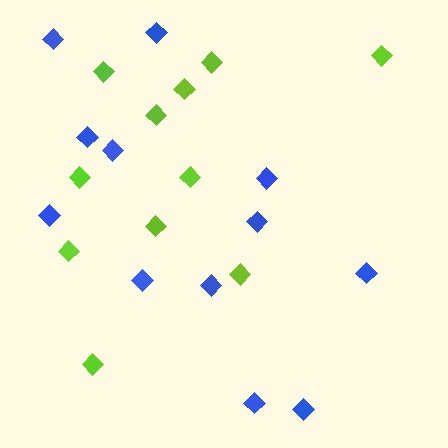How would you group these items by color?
There are 2 groups: one group of blue diamonds (12) and one group of lime diamonds (11).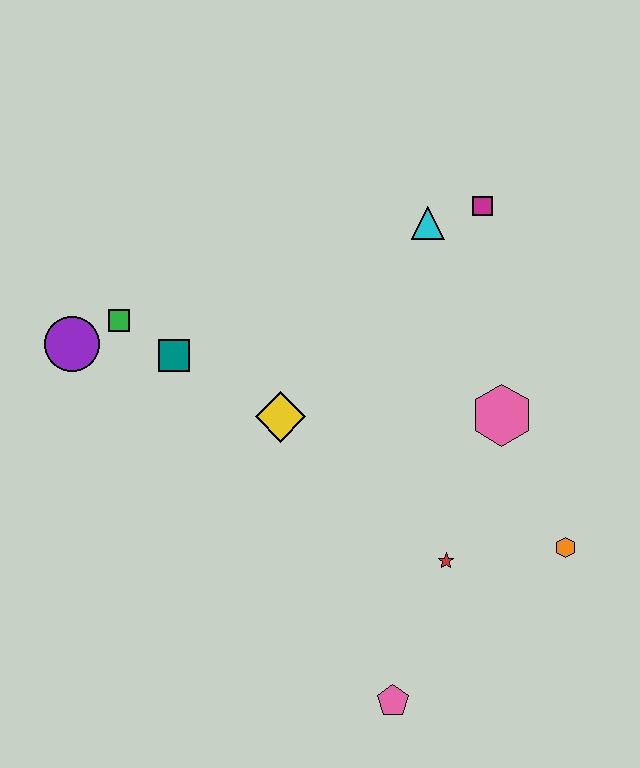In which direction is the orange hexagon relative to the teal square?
The orange hexagon is to the right of the teal square.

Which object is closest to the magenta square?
The cyan triangle is closest to the magenta square.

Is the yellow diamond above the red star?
Yes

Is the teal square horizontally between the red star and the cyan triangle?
No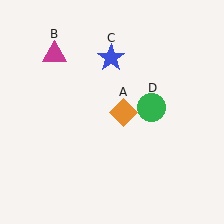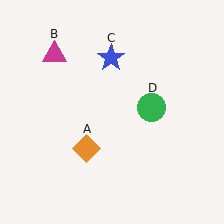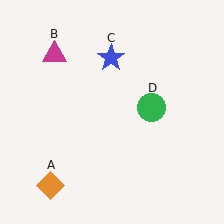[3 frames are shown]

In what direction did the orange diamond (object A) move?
The orange diamond (object A) moved down and to the left.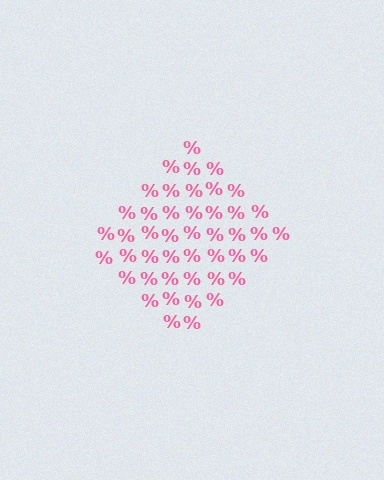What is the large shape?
The large shape is a diamond.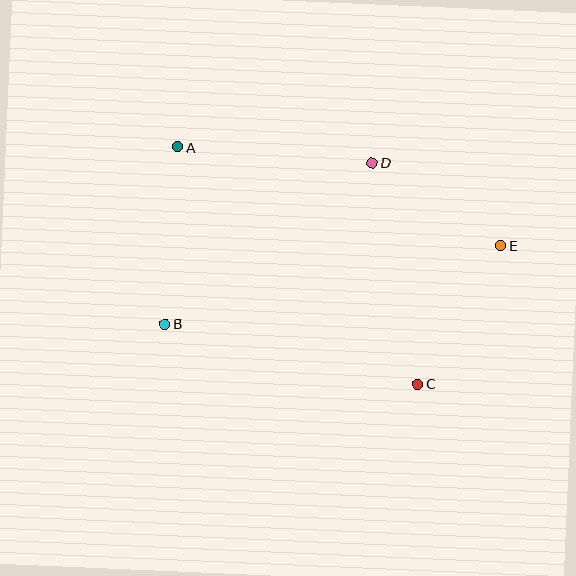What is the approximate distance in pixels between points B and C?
The distance between B and C is approximately 259 pixels.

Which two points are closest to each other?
Points D and E are closest to each other.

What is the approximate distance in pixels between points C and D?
The distance between C and D is approximately 226 pixels.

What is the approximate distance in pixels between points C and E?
The distance between C and E is approximately 161 pixels.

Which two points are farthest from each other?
Points B and E are farthest from each other.